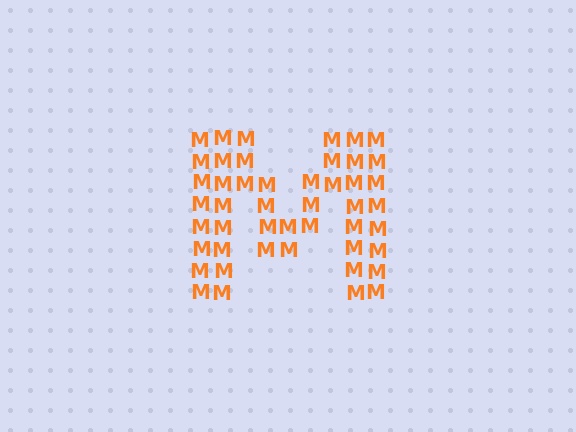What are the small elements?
The small elements are letter M's.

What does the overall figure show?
The overall figure shows the letter M.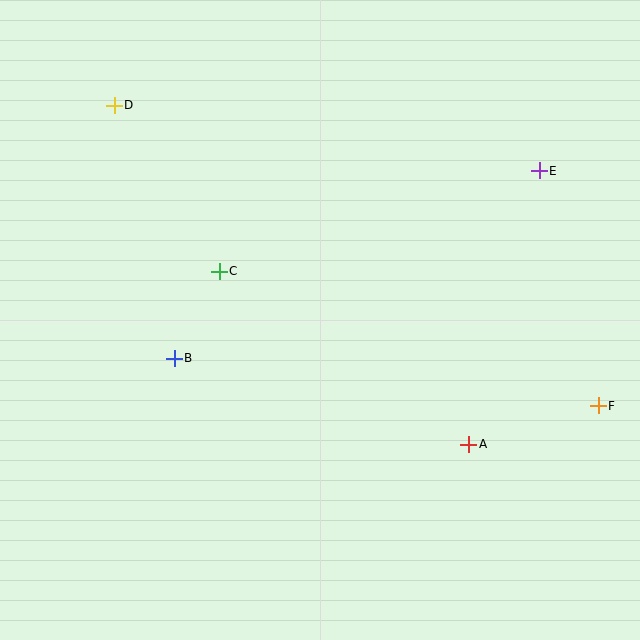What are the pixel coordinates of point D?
Point D is at (114, 105).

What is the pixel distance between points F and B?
The distance between F and B is 427 pixels.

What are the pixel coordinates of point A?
Point A is at (469, 444).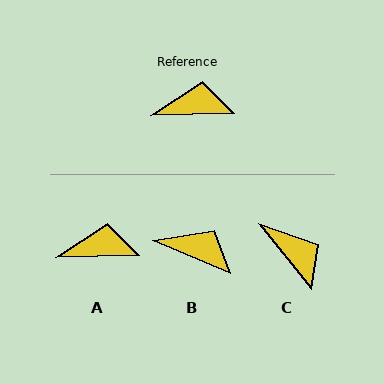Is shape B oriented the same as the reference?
No, it is off by about 24 degrees.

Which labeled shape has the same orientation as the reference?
A.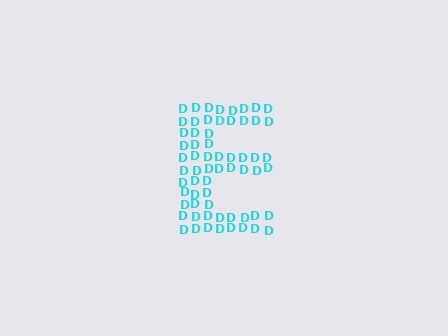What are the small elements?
The small elements are letter D's.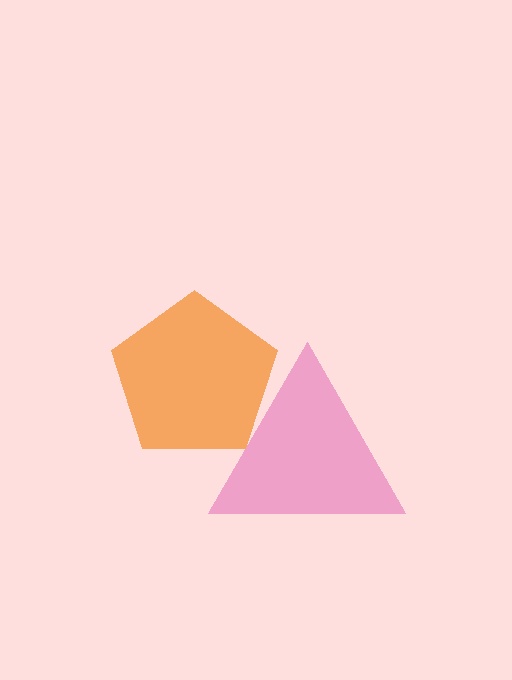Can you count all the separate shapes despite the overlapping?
Yes, there are 2 separate shapes.